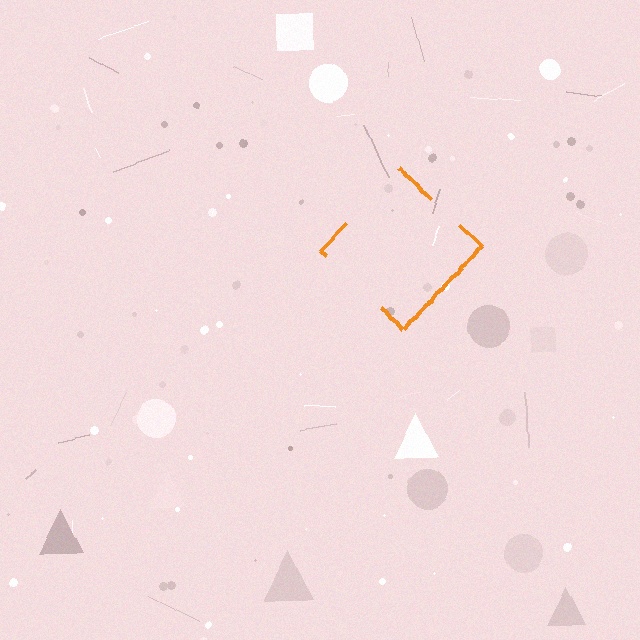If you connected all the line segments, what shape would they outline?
They would outline a diamond.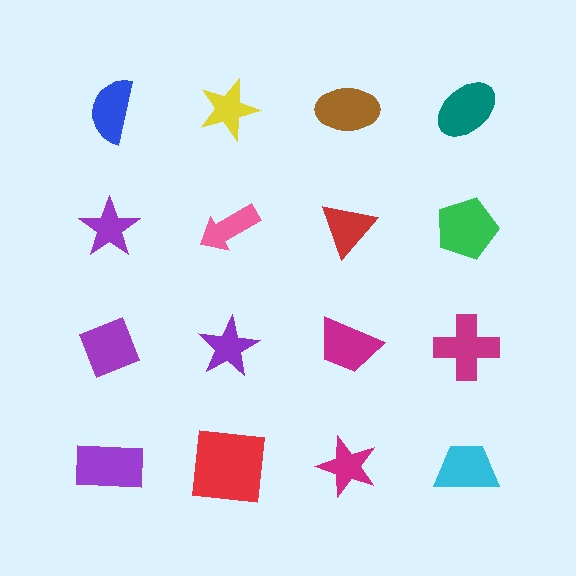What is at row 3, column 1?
A purple diamond.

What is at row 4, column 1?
A purple rectangle.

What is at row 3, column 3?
A magenta trapezoid.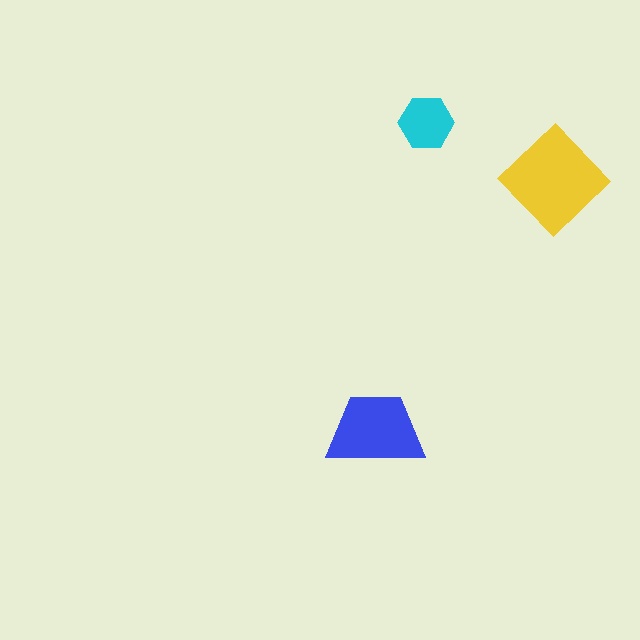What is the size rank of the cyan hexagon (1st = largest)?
3rd.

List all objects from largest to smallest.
The yellow diamond, the blue trapezoid, the cyan hexagon.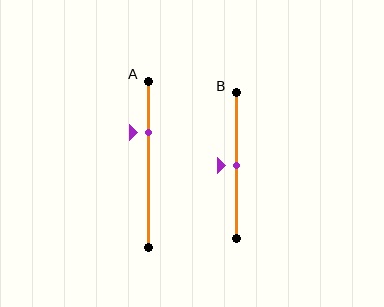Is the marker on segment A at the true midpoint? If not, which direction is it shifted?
No, the marker on segment A is shifted upward by about 19% of the segment length.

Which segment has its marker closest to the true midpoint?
Segment B has its marker closest to the true midpoint.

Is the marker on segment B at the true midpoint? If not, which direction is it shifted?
Yes, the marker on segment B is at the true midpoint.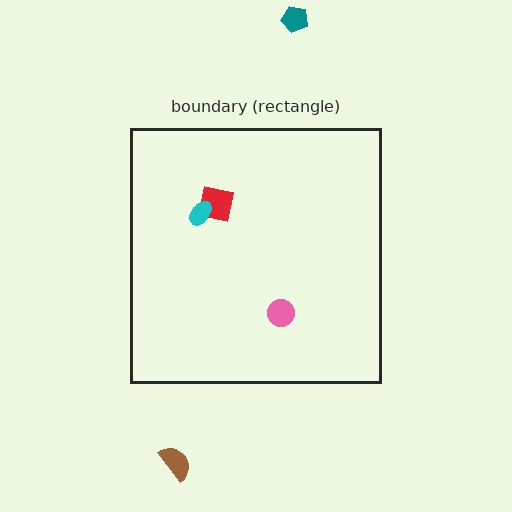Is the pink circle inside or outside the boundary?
Inside.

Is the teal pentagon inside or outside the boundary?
Outside.